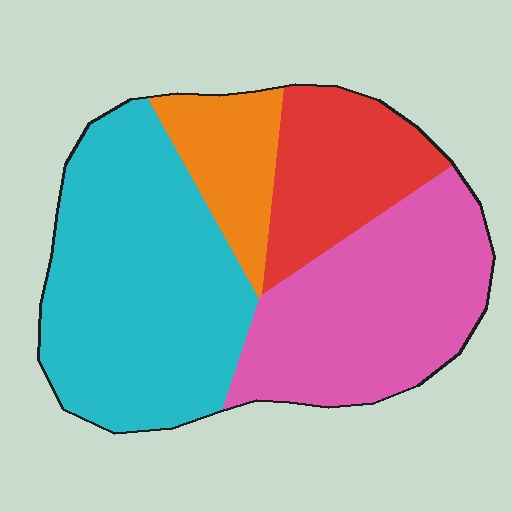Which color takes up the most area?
Cyan, at roughly 40%.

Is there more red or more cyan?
Cyan.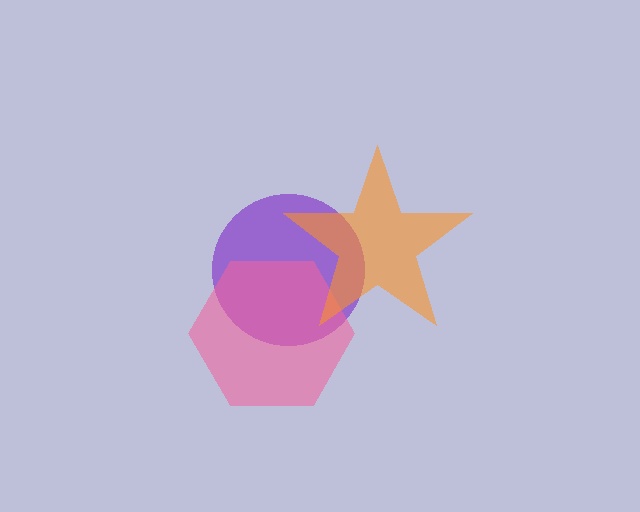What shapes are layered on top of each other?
The layered shapes are: a purple circle, a pink hexagon, an orange star.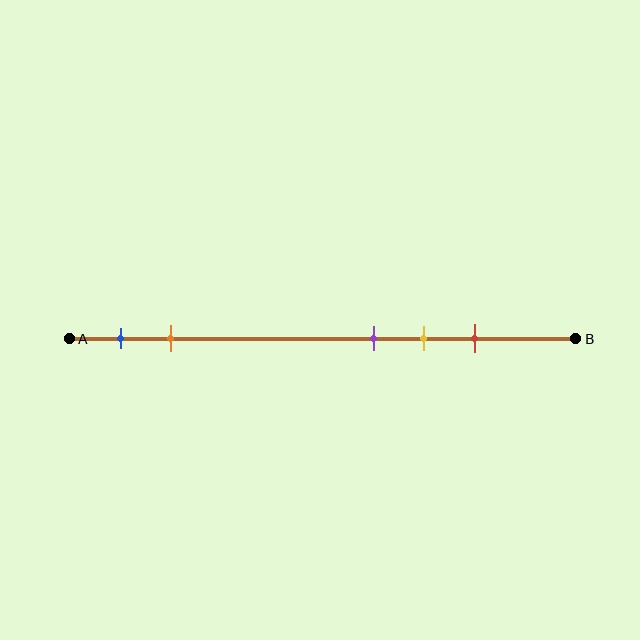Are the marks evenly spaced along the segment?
No, the marks are not evenly spaced.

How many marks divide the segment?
There are 5 marks dividing the segment.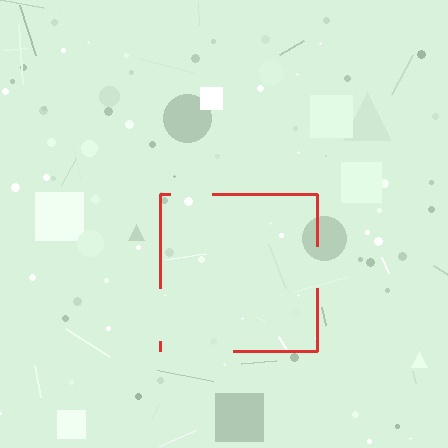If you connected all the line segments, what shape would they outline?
They would outline a square.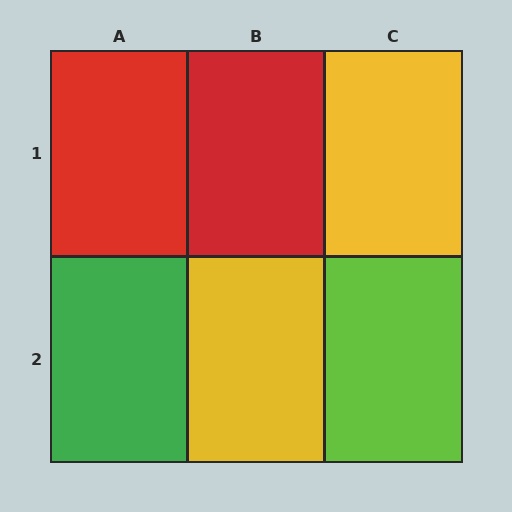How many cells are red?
2 cells are red.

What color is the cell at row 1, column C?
Yellow.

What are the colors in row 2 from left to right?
Green, yellow, lime.